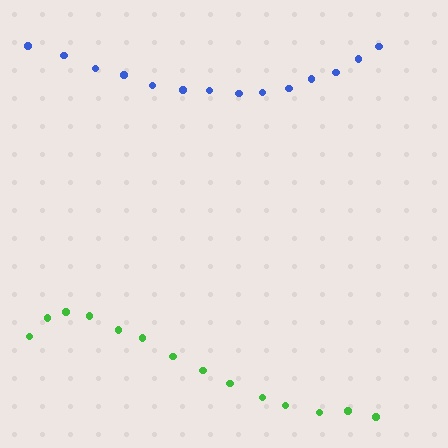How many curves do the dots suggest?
There are 2 distinct paths.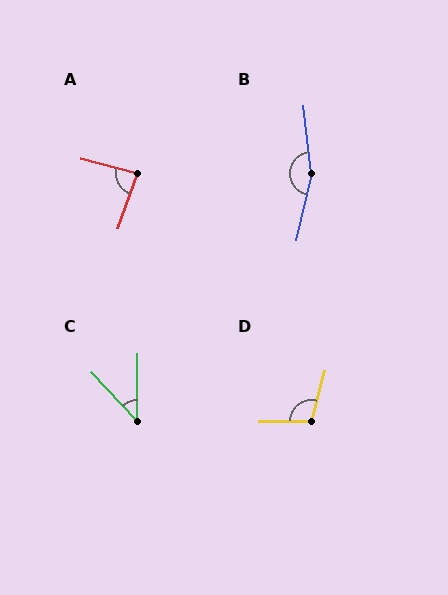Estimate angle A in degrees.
Approximately 85 degrees.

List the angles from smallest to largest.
C (44°), A (85°), D (105°), B (161°).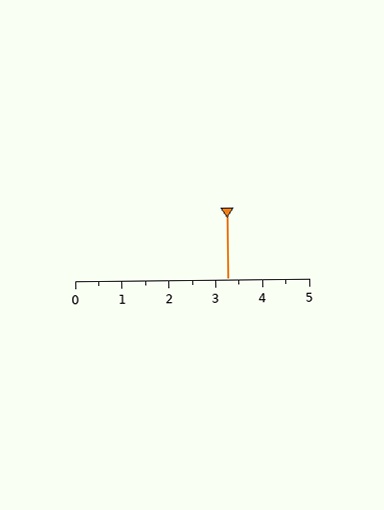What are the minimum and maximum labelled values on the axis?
The axis runs from 0 to 5.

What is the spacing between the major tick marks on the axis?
The major ticks are spaced 1 apart.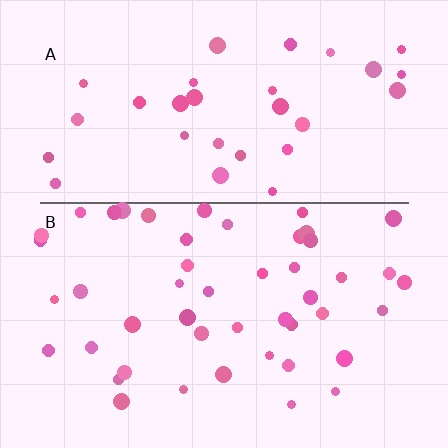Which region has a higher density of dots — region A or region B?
B (the bottom).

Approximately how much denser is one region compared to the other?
Approximately 1.5× — region B over region A.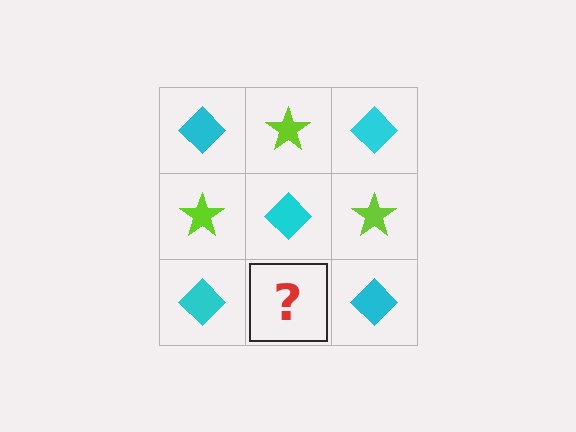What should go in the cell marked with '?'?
The missing cell should contain a lime star.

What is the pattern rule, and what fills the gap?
The rule is that it alternates cyan diamond and lime star in a checkerboard pattern. The gap should be filled with a lime star.